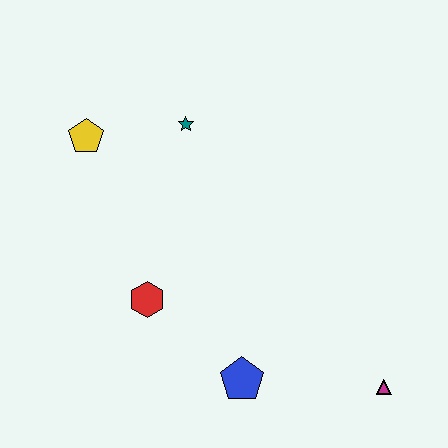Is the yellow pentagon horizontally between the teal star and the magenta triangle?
No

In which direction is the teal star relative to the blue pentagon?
The teal star is above the blue pentagon.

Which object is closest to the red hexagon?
The blue pentagon is closest to the red hexagon.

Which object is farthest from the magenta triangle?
The yellow pentagon is farthest from the magenta triangle.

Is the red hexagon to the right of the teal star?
No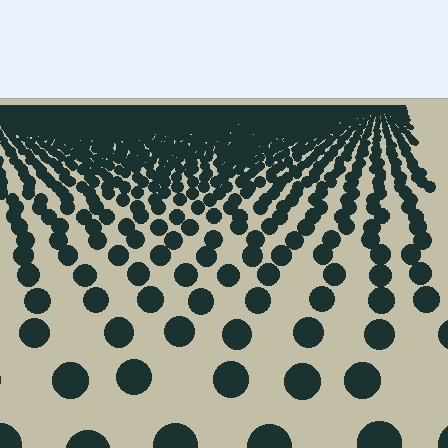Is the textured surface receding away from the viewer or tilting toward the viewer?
The surface is receding away from the viewer. Texture elements get smaller and denser toward the top.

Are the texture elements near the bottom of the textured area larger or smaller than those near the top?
Larger. Near the bottom, elements are closer to the viewer and appear at a bigger on-screen size.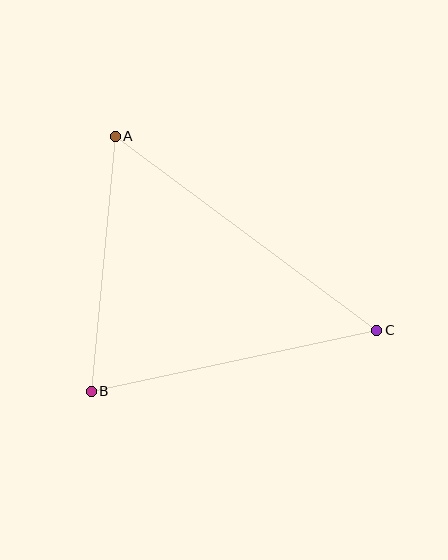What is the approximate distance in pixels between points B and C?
The distance between B and C is approximately 292 pixels.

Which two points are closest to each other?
Points A and B are closest to each other.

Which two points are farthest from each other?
Points A and C are farthest from each other.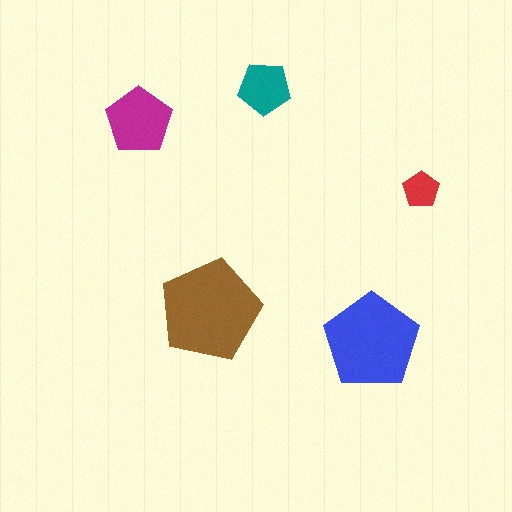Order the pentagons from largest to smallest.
the brown one, the blue one, the magenta one, the teal one, the red one.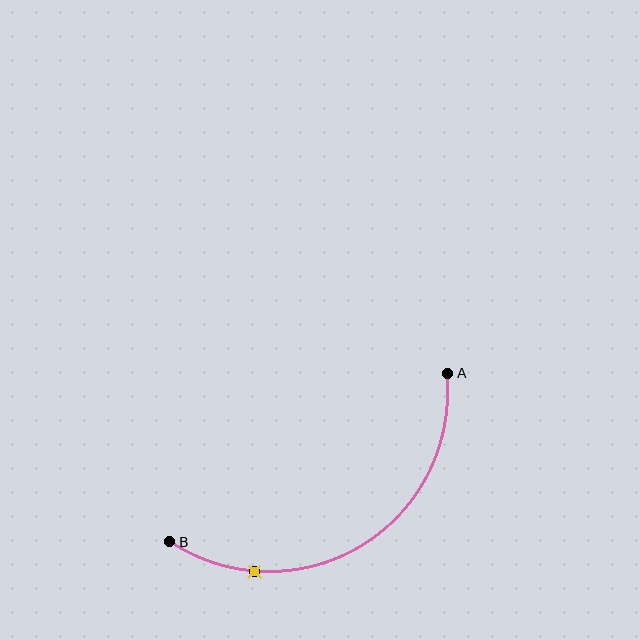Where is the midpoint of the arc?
The arc midpoint is the point on the curve farthest from the straight line joining A and B. It sits below that line.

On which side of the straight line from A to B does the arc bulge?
The arc bulges below the straight line connecting A and B.